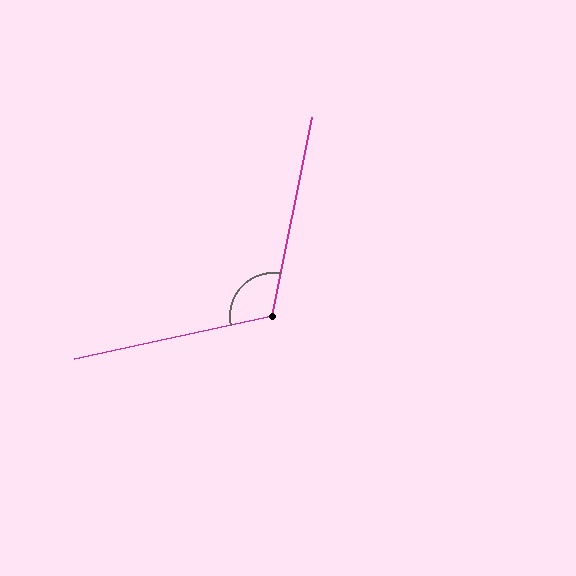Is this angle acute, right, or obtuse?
It is obtuse.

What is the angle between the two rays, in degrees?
Approximately 113 degrees.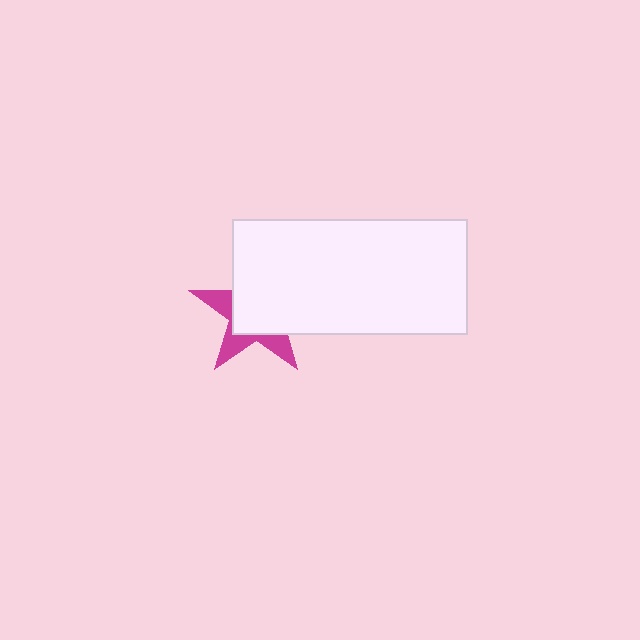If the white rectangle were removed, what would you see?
You would see the complete magenta star.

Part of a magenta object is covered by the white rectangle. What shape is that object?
It is a star.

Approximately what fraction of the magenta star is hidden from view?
Roughly 65% of the magenta star is hidden behind the white rectangle.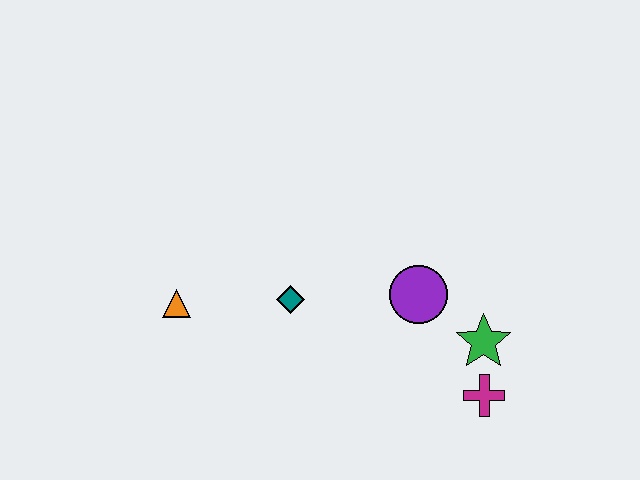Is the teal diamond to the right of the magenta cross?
No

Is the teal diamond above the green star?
Yes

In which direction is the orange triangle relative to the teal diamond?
The orange triangle is to the left of the teal diamond.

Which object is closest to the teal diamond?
The orange triangle is closest to the teal diamond.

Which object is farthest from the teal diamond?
The magenta cross is farthest from the teal diamond.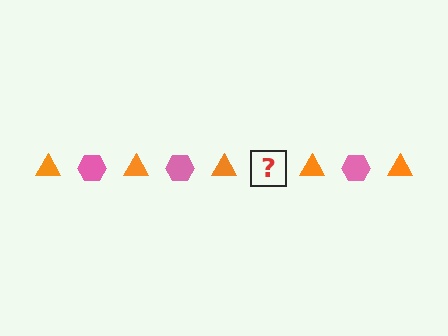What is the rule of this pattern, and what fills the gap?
The rule is that the pattern alternates between orange triangle and pink hexagon. The gap should be filled with a pink hexagon.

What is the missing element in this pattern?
The missing element is a pink hexagon.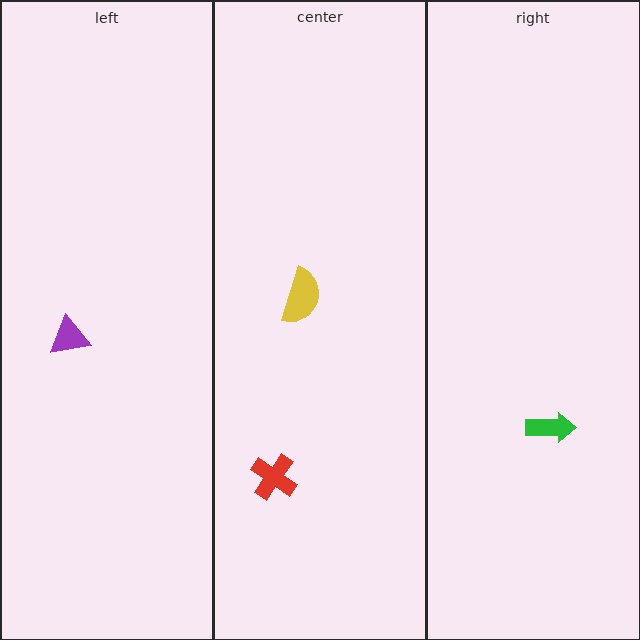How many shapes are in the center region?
2.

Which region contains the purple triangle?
The left region.